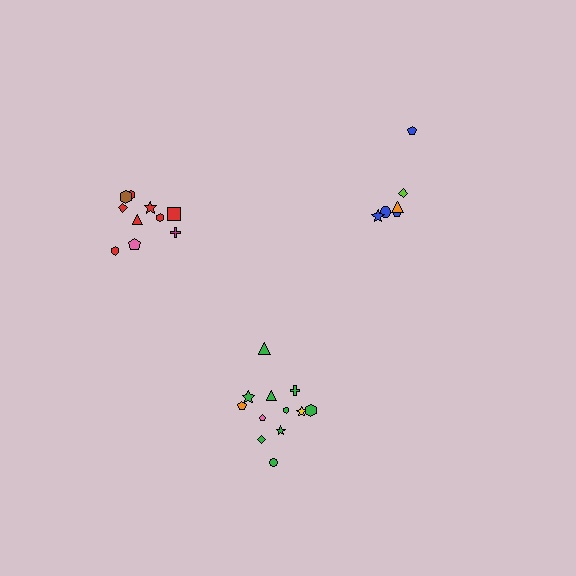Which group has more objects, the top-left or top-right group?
The top-left group.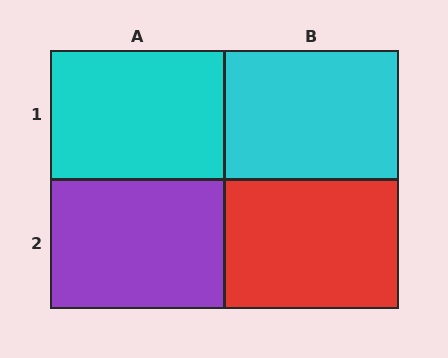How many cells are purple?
1 cell is purple.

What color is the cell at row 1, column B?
Cyan.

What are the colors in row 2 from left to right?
Purple, red.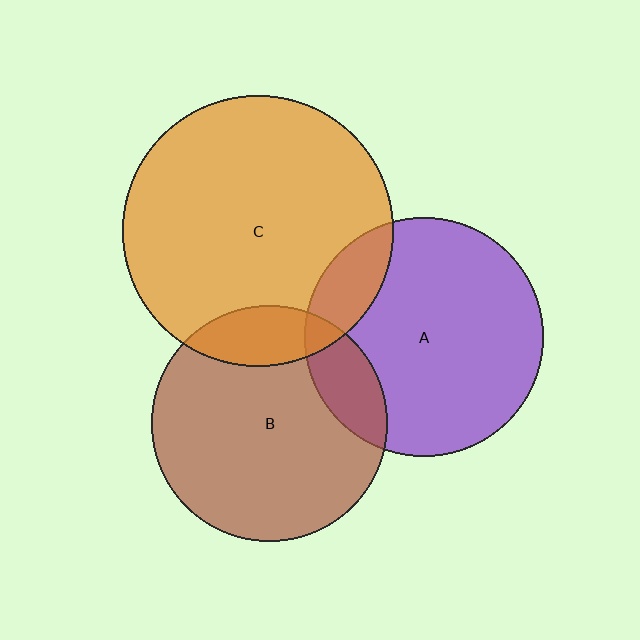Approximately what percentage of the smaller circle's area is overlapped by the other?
Approximately 15%.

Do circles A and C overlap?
Yes.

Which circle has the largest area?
Circle C (orange).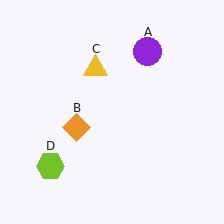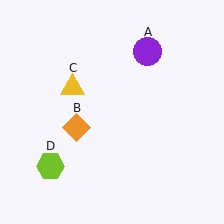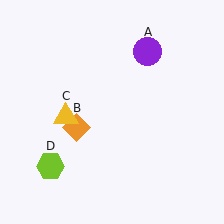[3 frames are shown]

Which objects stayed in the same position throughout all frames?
Purple circle (object A) and orange diamond (object B) and lime hexagon (object D) remained stationary.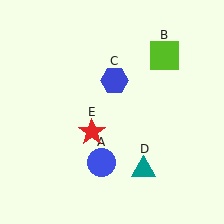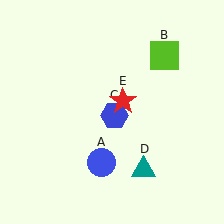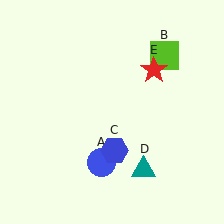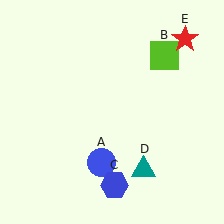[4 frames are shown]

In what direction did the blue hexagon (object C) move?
The blue hexagon (object C) moved down.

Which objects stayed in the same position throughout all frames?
Blue circle (object A) and lime square (object B) and teal triangle (object D) remained stationary.